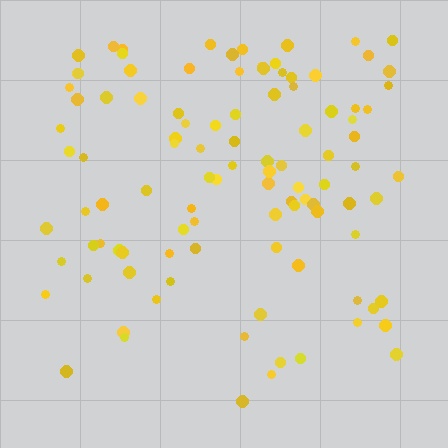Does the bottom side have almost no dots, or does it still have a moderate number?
Still a moderate number, just noticeably fewer than the top.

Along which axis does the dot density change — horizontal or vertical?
Vertical.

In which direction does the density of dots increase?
From bottom to top, with the top side densest.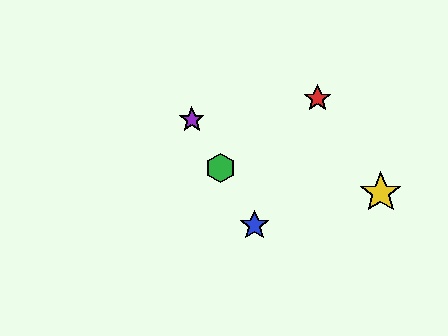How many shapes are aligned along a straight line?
3 shapes (the blue star, the green hexagon, the purple star) are aligned along a straight line.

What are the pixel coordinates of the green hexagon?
The green hexagon is at (220, 168).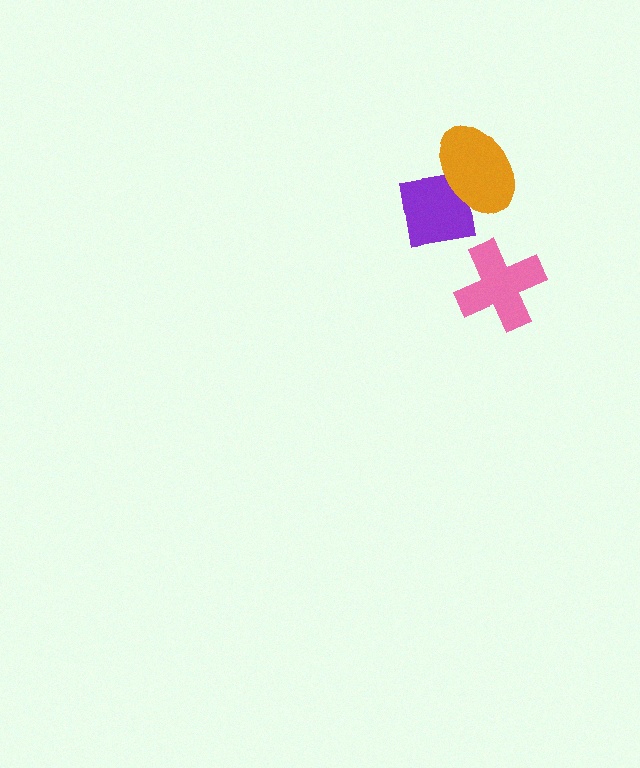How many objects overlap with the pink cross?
0 objects overlap with the pink cross.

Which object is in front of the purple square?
The orange ellipse is in front of the purple square.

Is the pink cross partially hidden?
No, no other shape covers it.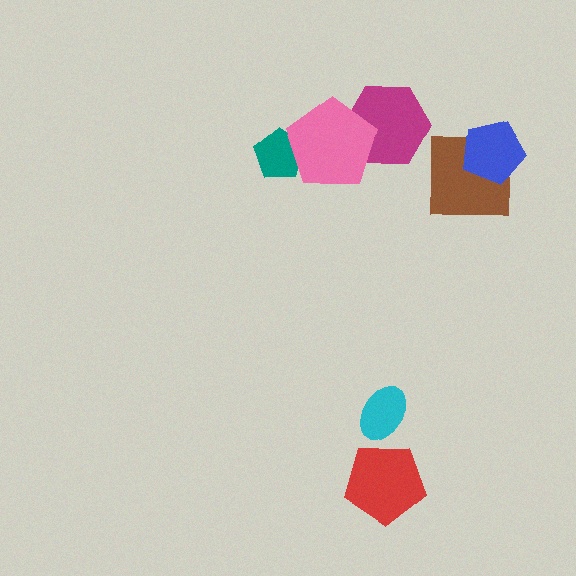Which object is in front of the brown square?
The blue pentagon is in front of the brown square.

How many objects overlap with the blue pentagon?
1 object overlaps with the blue pentagon.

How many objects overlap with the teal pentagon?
1 object overlaps with the teal pentagon.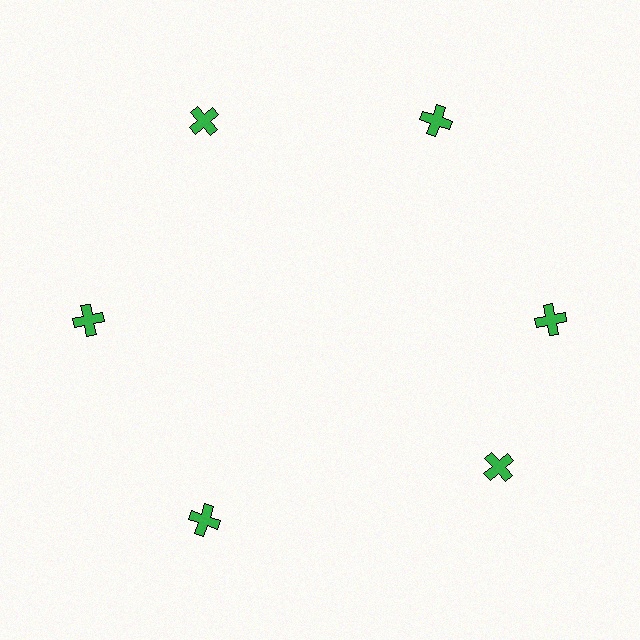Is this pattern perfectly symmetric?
No. The 6 green crosses are arranged in a ring, but one element near the 5 o'clock position is rotated out of alignment along the ring, breaking the 6-fold rotational symmetry.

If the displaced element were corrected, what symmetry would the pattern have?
It would have 6-fold rotational symmetry — the pattern would map onto itself every 60 degrees.